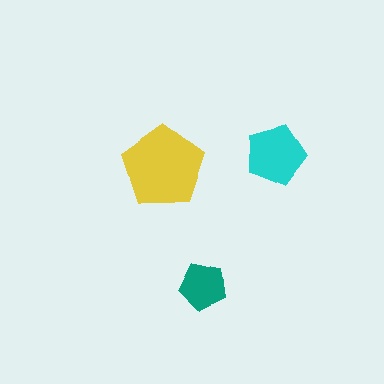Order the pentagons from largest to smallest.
the yellow one, the cyan one, the teal one.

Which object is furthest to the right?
The cyan pentagon is rightmost.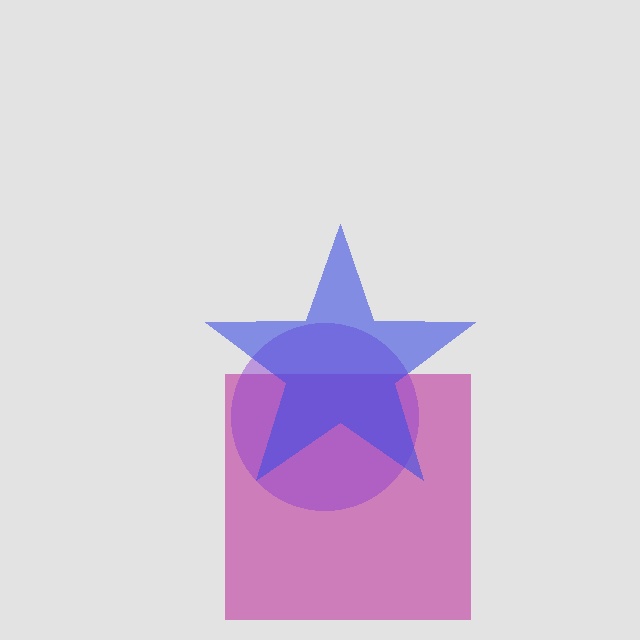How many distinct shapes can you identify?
There are 3 distinct shapes: a magenta square, a purple circle, a blue star.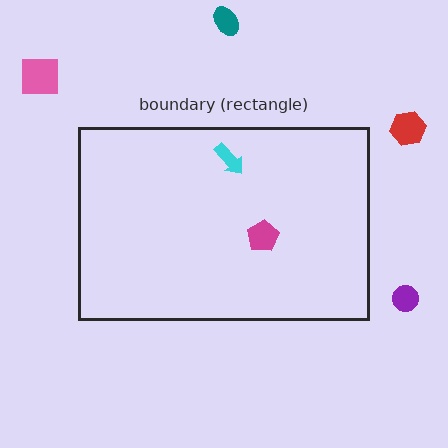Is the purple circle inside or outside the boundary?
Outside.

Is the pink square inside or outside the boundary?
Outside.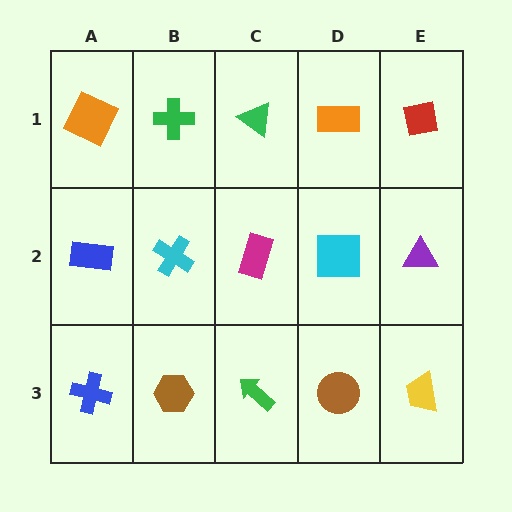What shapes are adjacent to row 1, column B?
A cyan cross (row 2, column B), an orange square (row 1, column A), a green triangle (row 1, column C).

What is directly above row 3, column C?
A magenta rectangle.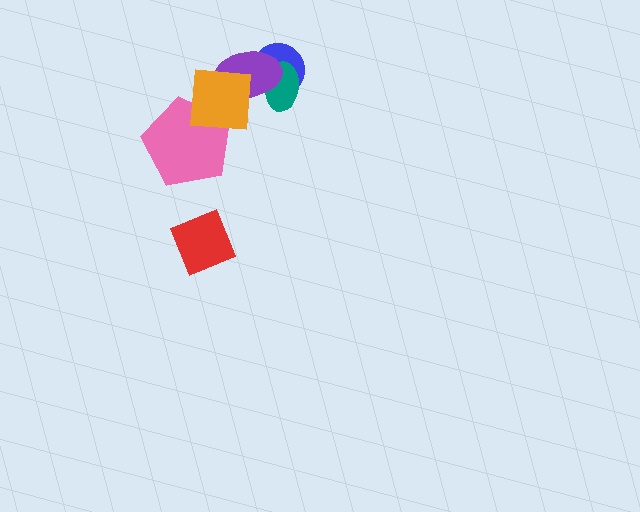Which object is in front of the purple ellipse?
The orange square is in front of the purple ellipse.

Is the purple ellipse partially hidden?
Yes, it is partially covered by another shape.